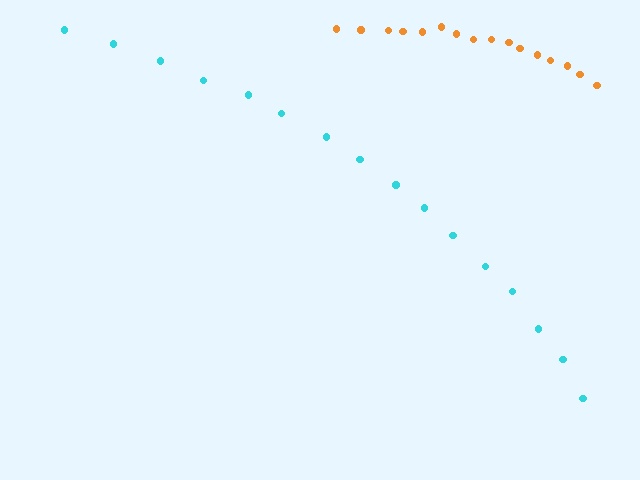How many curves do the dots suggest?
There are 2 distinct paths.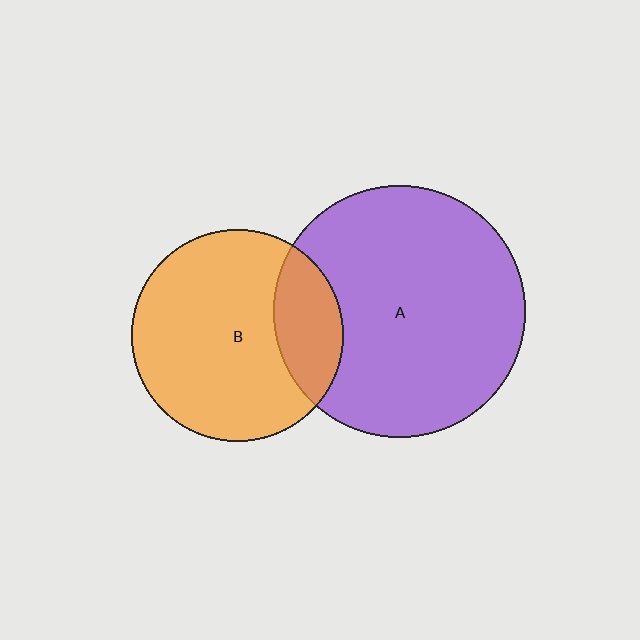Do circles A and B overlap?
Yes.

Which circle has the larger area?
Circle A (purple).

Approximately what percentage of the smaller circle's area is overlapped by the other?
Approximately 20%.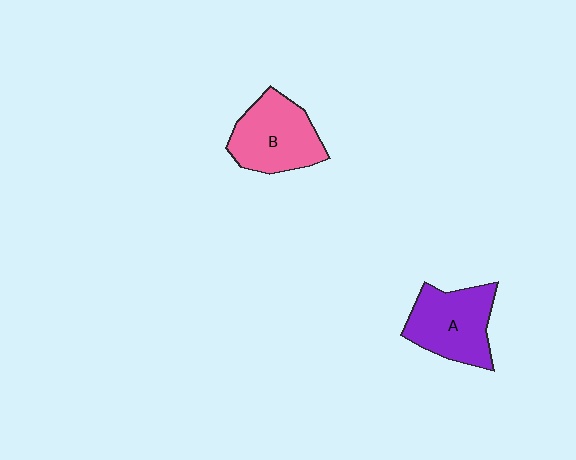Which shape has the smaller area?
Shape B (pink).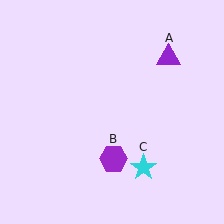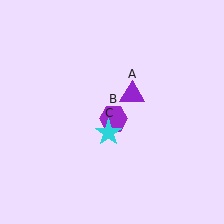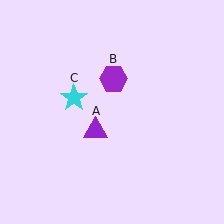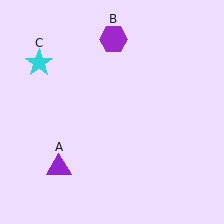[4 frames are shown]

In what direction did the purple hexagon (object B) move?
The purple hexagon (object B) moved up.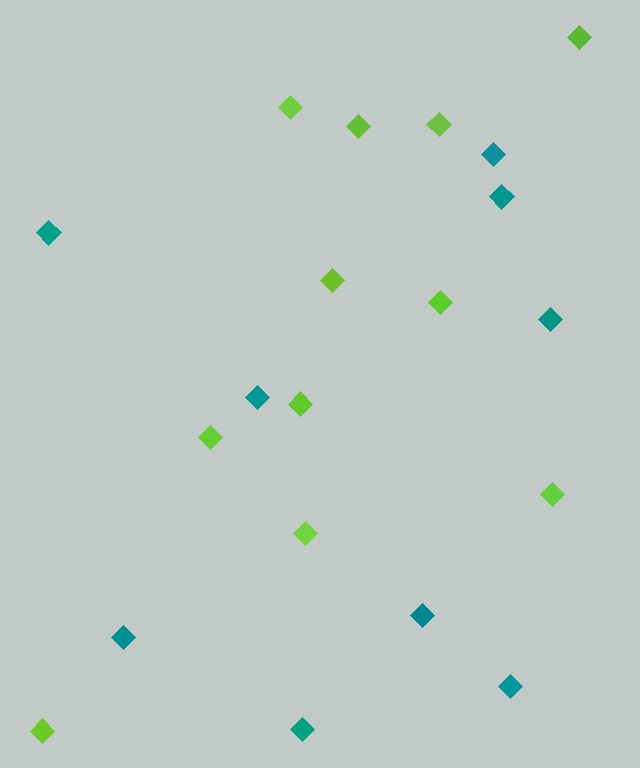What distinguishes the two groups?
There are 2 groups: one group of lime diamonds (11) and one group of teal diamonds (9).